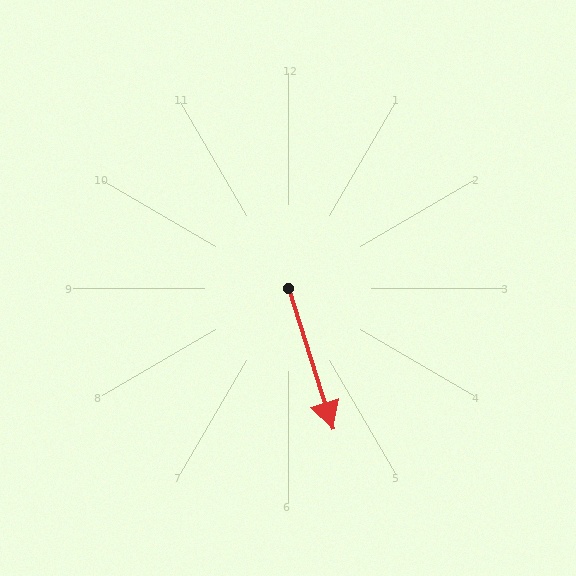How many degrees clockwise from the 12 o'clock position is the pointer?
Approximately 162 degrees.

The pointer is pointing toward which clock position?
Roughly 5 o'clock.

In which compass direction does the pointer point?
South.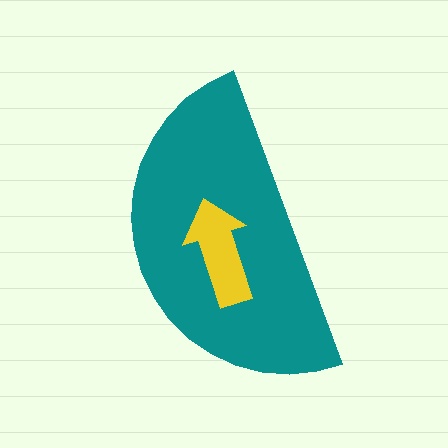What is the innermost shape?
The yellow arrow.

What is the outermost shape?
The teal semicircle.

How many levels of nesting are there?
2.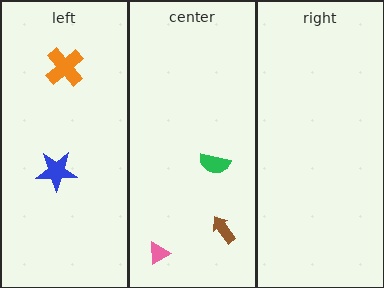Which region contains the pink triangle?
The center region.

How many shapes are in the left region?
2.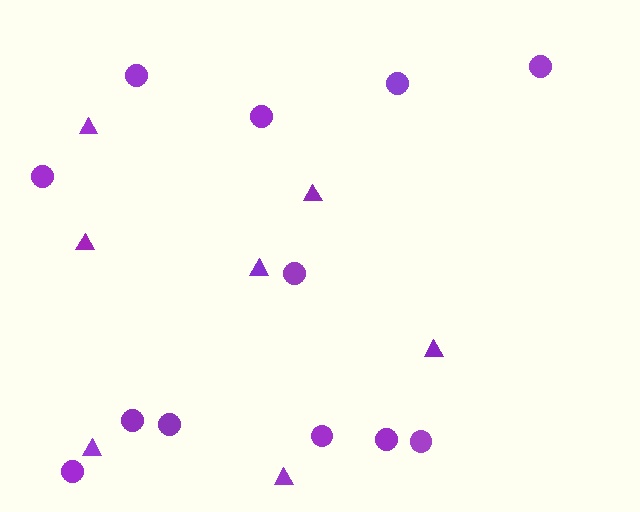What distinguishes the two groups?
There are 2 groups: one group of circles (12) and one group of triangles (7).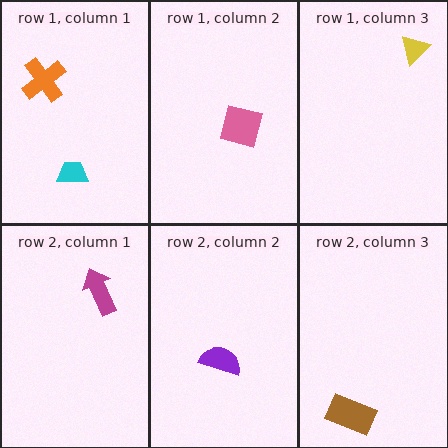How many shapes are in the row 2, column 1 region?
1.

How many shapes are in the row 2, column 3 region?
1.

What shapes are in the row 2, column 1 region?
The magenta arrow.